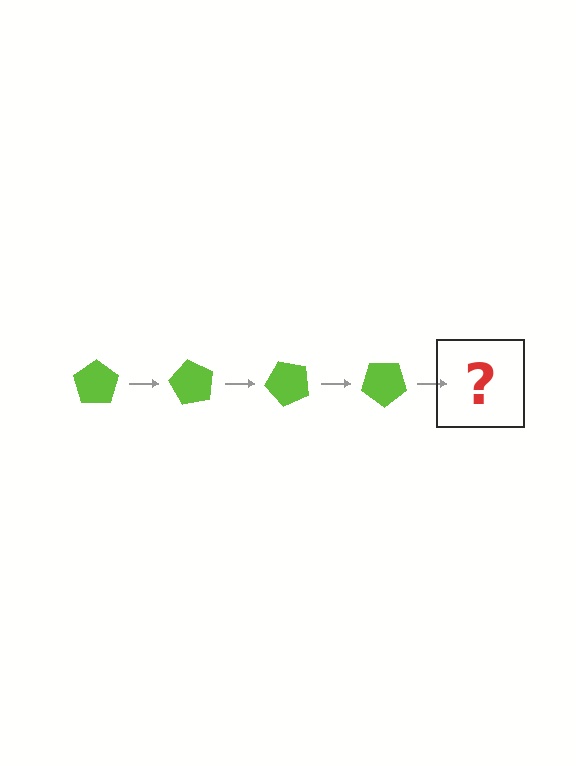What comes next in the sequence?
The next element should be a lime pentagon rotated 240 degrees.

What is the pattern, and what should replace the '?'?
The pattern is that the pentagon rotates 60 degrees each step. The '?' should be a lime pentagon rotated 240 degrees.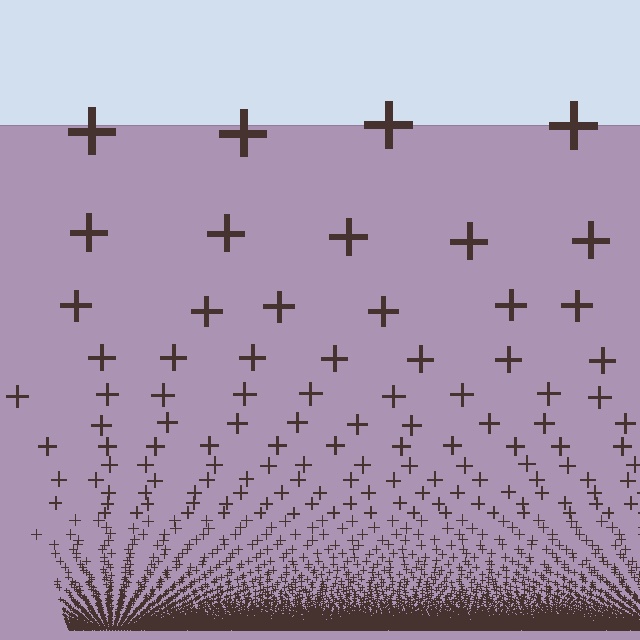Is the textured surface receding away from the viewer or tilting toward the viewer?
The surface appears to tilt toward the viewer. Texture elements get larger and sparser toward the top.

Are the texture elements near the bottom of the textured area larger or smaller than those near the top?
Smaller. The gradient is inverted — elements near the bottom are smaller and denser.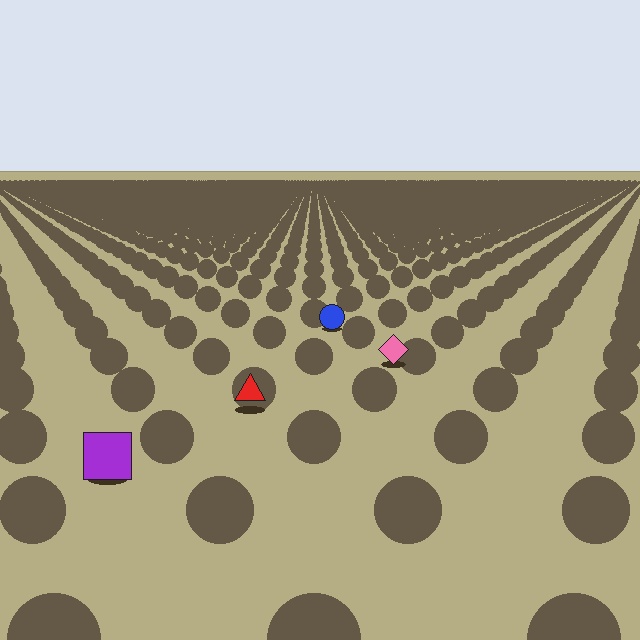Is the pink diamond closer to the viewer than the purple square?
No. The purple square is closer — you can tell from the texture gradient: the ground texture is coarser near it.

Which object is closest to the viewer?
The purple square is closest. The texture marks near it are larger and more spread out.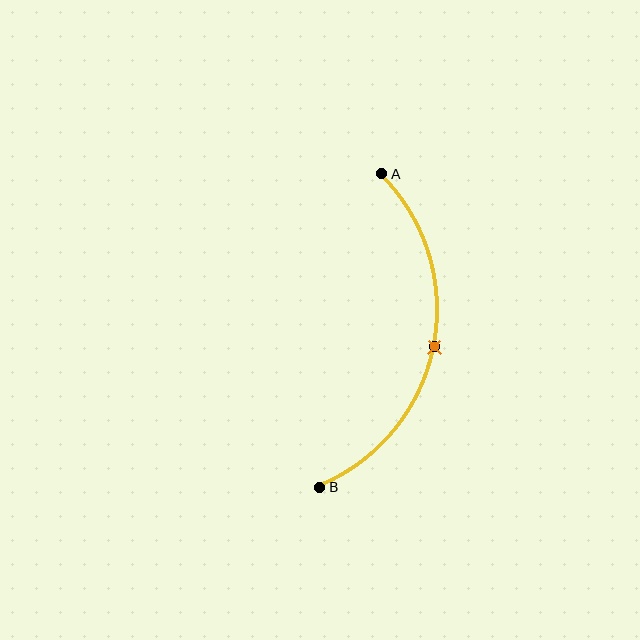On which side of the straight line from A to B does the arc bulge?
The arc bulges to the right of the straight line connecting A and B.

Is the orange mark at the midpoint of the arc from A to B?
Yes. The orange mark lies on the arc at equal arc-length from both A and B — it is the arc midpoint.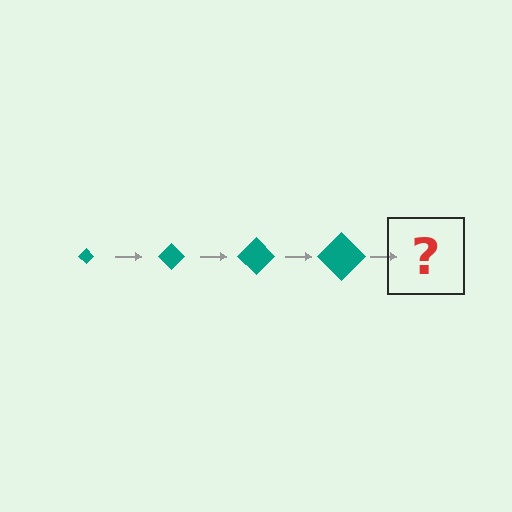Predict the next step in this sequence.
The next step is a teal diamond, larger than the previous one.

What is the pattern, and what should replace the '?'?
The pattern is that the diamond gets progressively larger each step. The '?' should be a teal diamond, larger than the previous one.